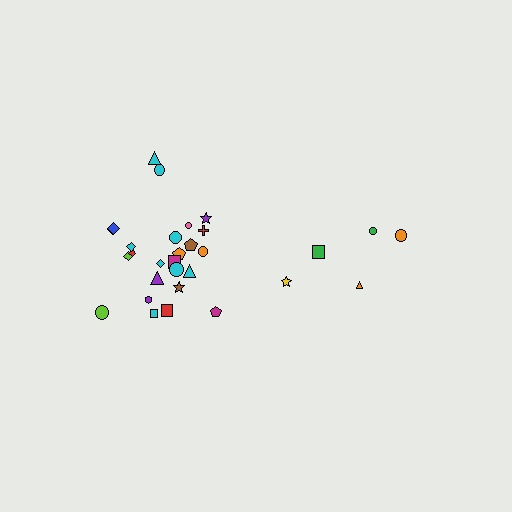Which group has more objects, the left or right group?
The left group.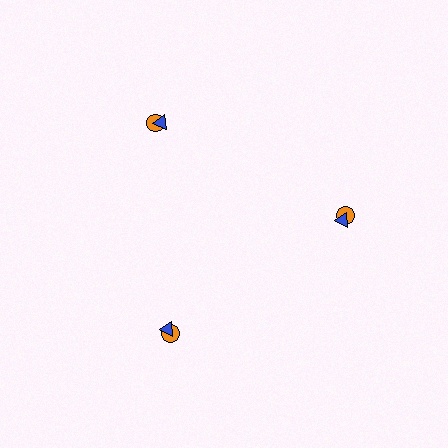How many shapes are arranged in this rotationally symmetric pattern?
There are 6 shapes, arranged in 3 groups of 2.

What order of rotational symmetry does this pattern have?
This pattern has 3-fold rotational symmetry.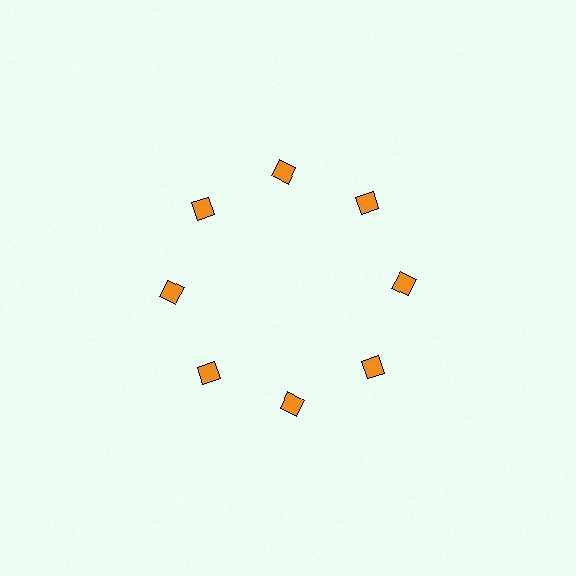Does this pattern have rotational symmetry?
Yes, this pattern has 8-fold rotational symmetry. It looks the same after rotating 45 degrees around the center.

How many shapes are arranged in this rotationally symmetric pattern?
There are 8 shapes, arranged in 8 groups of 1.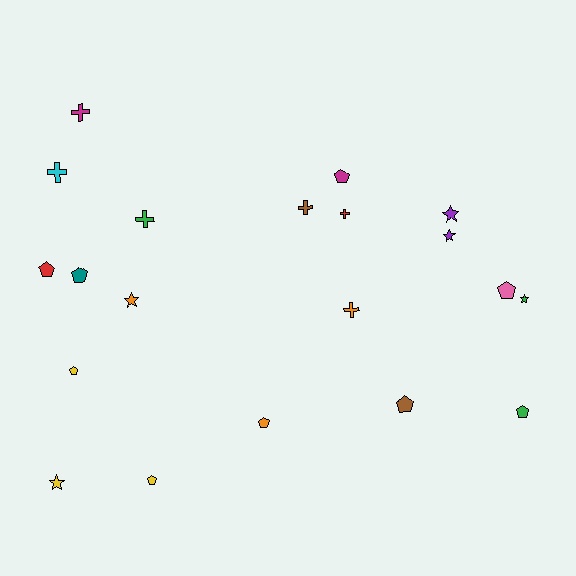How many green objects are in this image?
There are 3 green objects.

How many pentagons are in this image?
There are 9 pentagons.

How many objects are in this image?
There are 20 objects.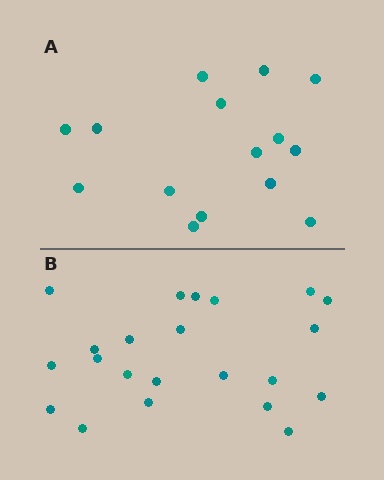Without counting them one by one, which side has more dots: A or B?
Region B (the bottom region) has more dots.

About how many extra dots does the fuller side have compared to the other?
Region B has roughly 8 or so more dots than region A.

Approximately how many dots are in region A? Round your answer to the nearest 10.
About 20 dots. (The exact count is 15, which rounds to 20.)